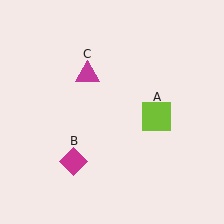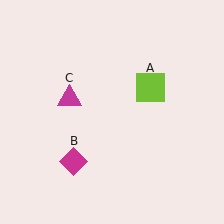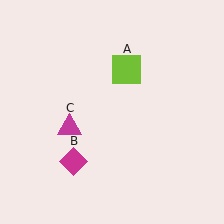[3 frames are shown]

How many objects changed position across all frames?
2 objects changed position: lime square (object A), magenta triangle (object C).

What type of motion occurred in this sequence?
The lime square (object A), magenta triangle (object C) rotated counterclockwise around the center of the scene.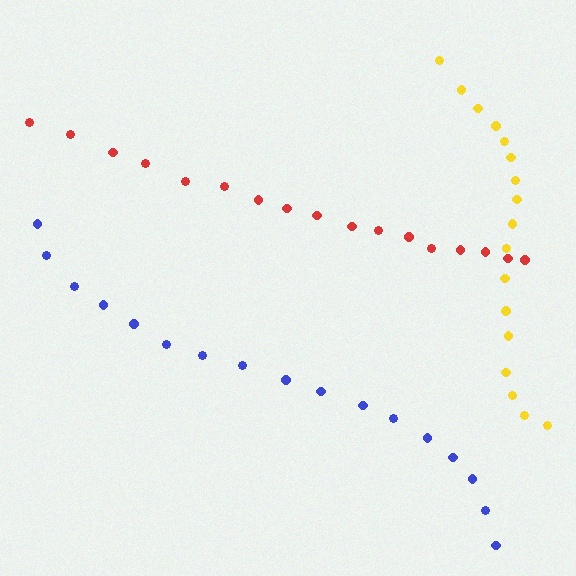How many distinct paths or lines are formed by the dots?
There are 3 distinct paths.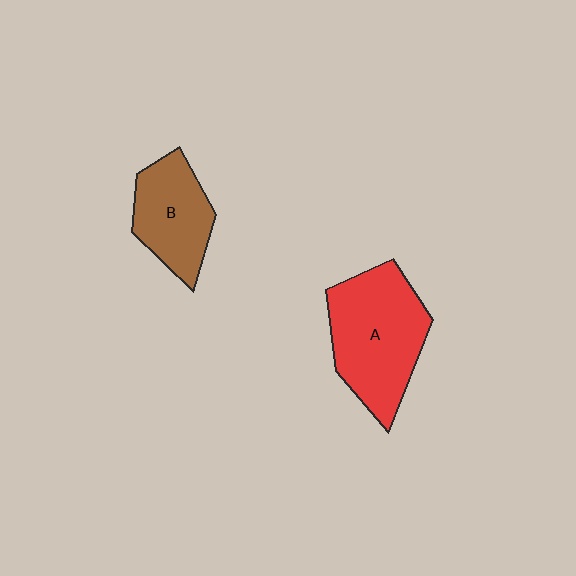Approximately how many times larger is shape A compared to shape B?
Approximately 1.5 times.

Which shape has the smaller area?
Shape B (brown).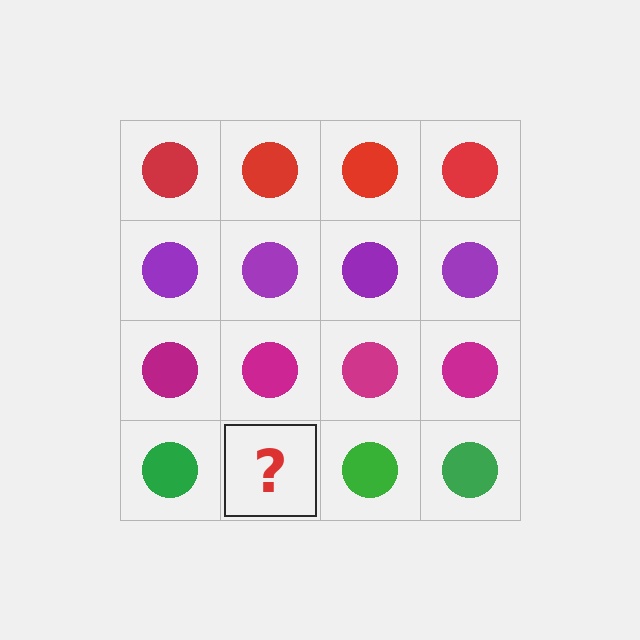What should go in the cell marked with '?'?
The missing cell should contain a green circle.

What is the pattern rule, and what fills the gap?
The rule is that each row has a consistent color. The gap should be filled with a green circle.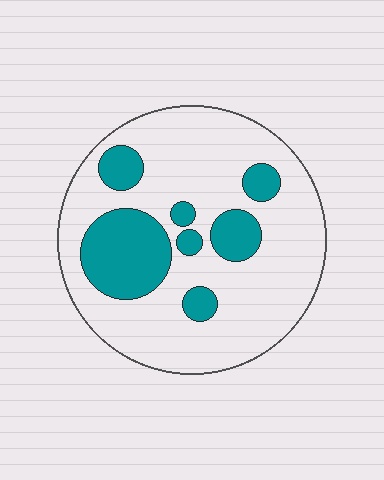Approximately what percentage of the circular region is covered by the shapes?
Approximately 25%.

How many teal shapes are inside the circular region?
7.